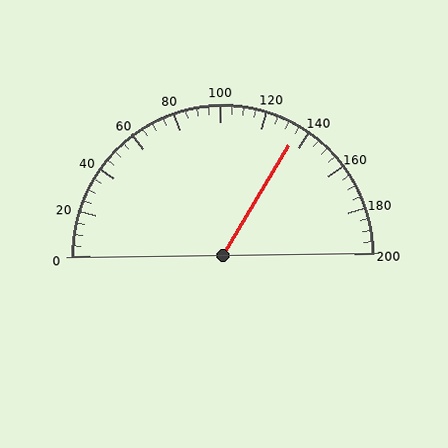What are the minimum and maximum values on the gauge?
The gauge ranges from 0 to 200.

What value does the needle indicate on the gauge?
The needle indicates approximately 135.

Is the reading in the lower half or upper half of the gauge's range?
The reading is in the upper half of the range (0 to 200).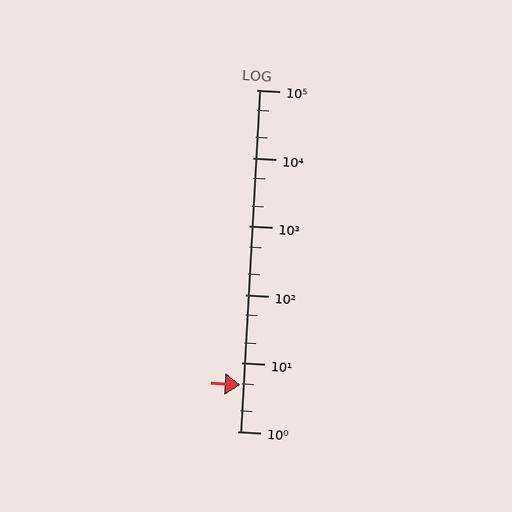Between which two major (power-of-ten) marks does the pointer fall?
The pointer is between 1 and 10.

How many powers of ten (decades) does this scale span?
The scale spans 5 decades, from 1 to 100000.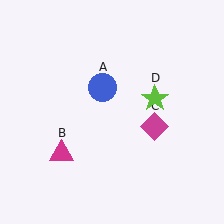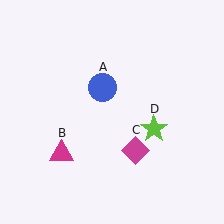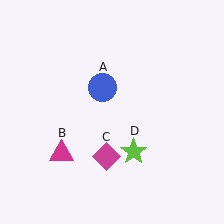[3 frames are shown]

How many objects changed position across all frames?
2 objects changed position: magenta diamond (object C), lime star (object D).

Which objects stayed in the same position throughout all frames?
Blue circle (object A) and magenta triangle (object B) remained stationary.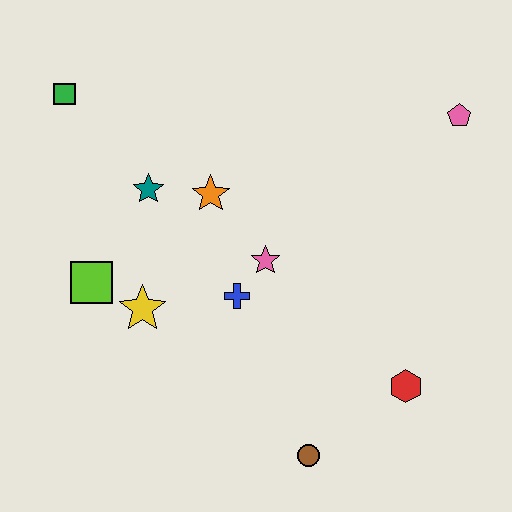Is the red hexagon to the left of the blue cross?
No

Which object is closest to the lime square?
The yellow star is closest to the lime square.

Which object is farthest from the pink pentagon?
The lime square is farthest from the pink pentagon.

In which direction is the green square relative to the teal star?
The green square is above the teal star.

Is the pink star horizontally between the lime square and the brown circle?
Yes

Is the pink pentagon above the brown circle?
Yes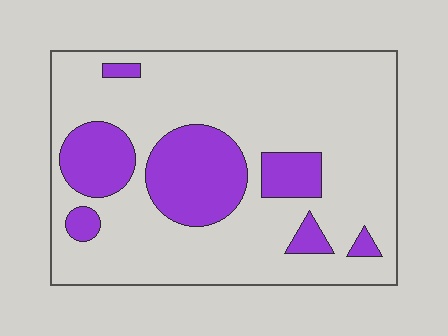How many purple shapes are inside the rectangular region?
7.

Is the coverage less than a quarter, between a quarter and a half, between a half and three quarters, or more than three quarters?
Less than a quarter.